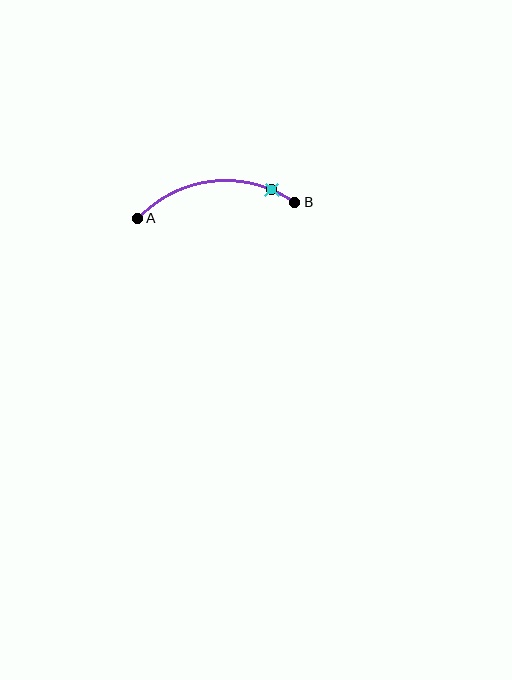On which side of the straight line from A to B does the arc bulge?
The arc bulges above the straight line connecting A and B.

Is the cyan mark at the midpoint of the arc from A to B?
No. The cyan mark lies on the arc but is closer to endpoint B. The arc midpoint would be at the point on the curve equidistant along the arc from both A and B.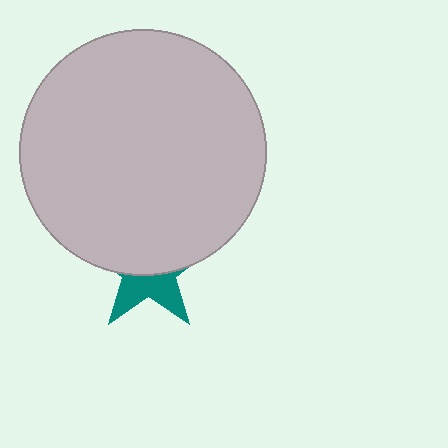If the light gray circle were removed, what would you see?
You would see the complete teal star.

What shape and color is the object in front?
The object in front is a light gray circle.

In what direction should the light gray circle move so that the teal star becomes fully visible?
The light gray circle should move up. That is the shortest direction to clear the overlap and leave the teal star fully visible.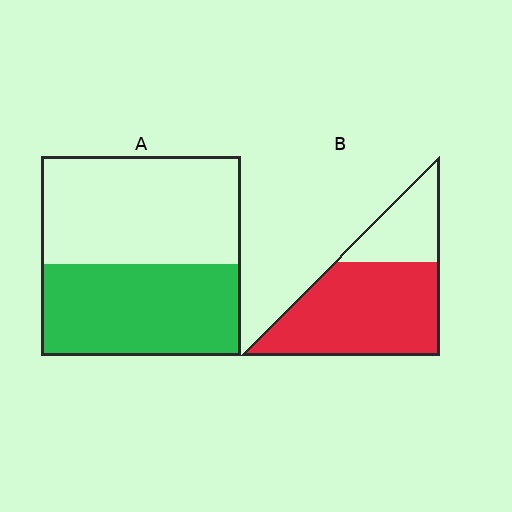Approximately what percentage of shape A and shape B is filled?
A is approximately 45% and B is approximately 70%.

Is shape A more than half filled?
Roughly half.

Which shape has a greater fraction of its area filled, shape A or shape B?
Shape B.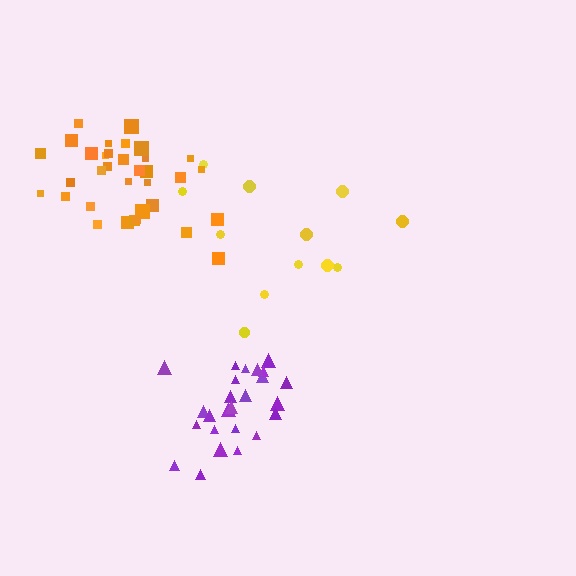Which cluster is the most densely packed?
Orange.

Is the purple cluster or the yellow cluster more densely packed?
Purple.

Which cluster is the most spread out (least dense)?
Yellow.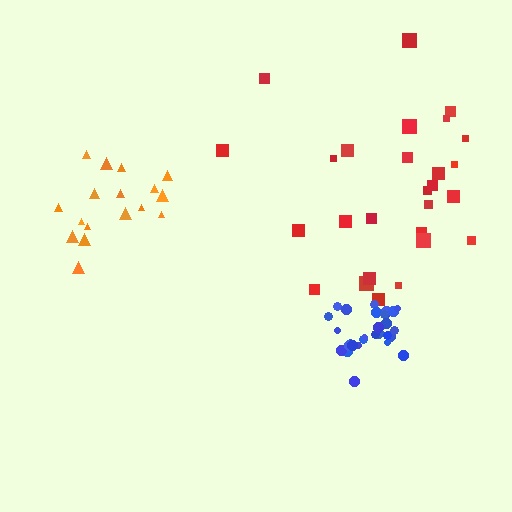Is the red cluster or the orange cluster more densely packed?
Orange.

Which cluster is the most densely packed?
Blue.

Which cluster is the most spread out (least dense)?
Red.